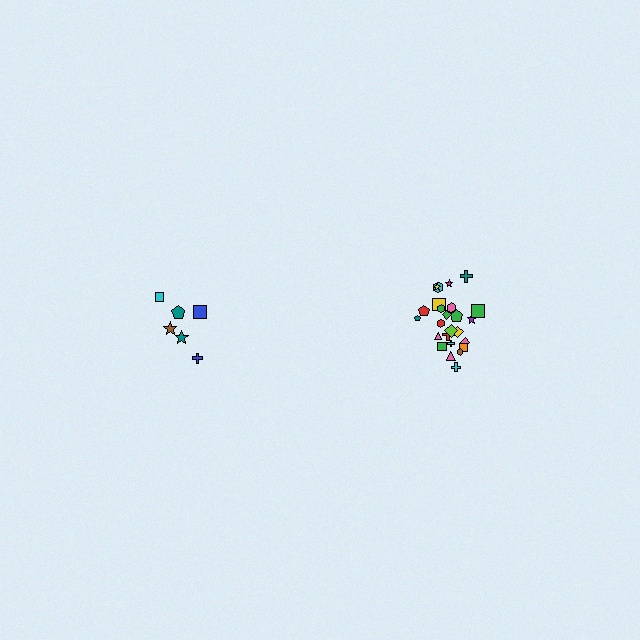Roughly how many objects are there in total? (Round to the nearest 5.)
Roughly 30 objects in total.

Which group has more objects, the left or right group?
The right group.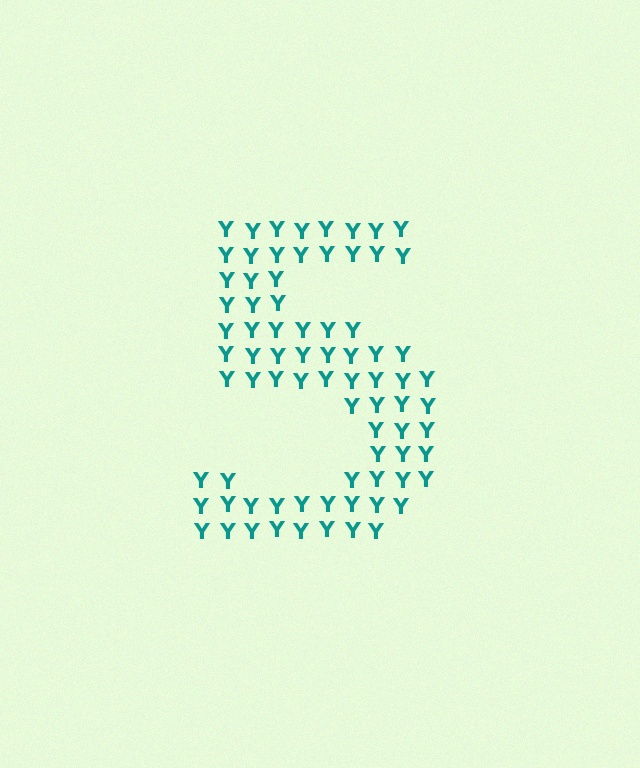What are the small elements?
The small elements are letter Y's.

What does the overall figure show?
The overall figure shows the digit 5.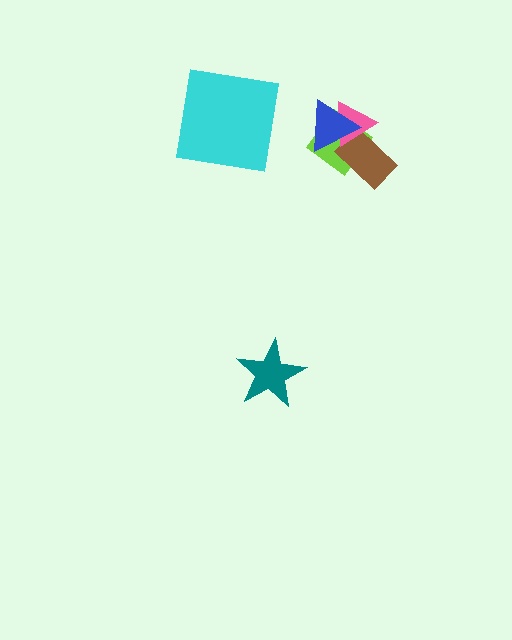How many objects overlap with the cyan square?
0 objects overlap with the cyan square.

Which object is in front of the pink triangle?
The blue triangle is in front of the pink triangle.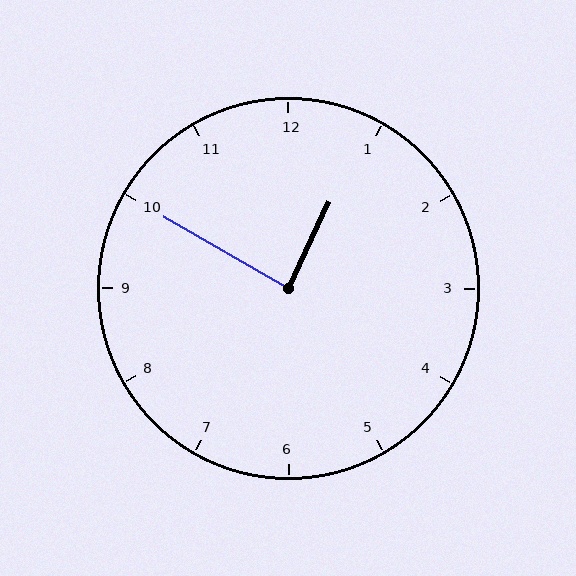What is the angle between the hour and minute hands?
Approximately 85 degrees.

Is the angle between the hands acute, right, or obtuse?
It is right.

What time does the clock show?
12:50.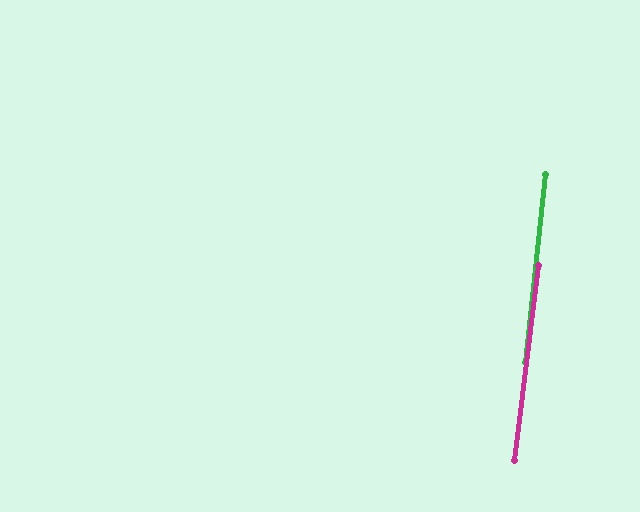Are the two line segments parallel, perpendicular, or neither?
Parallel — their directions differ by only 1.2°.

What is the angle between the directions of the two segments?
Approximately 1 degree.